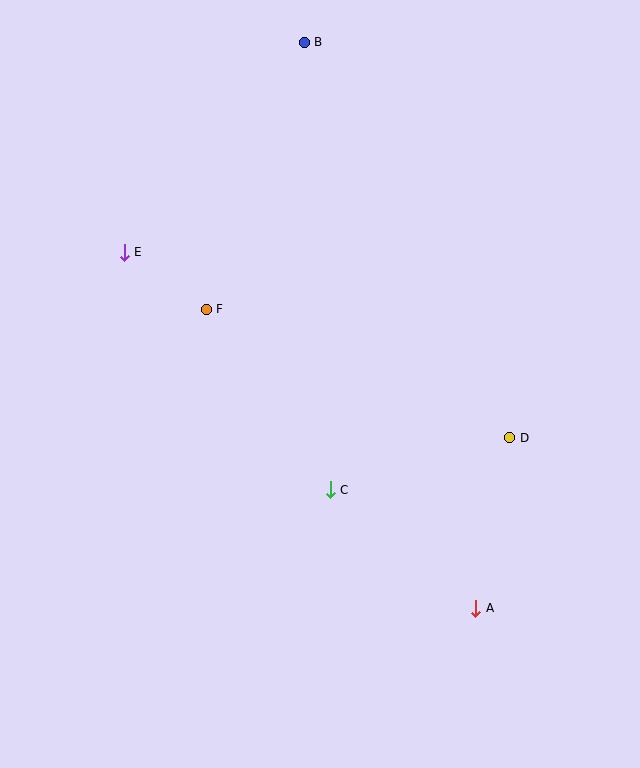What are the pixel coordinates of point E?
Point E is at (124, 252).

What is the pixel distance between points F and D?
The distance between F and D is 330 pixels.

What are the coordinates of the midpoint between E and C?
The midpoint between E and C is at (227, 371).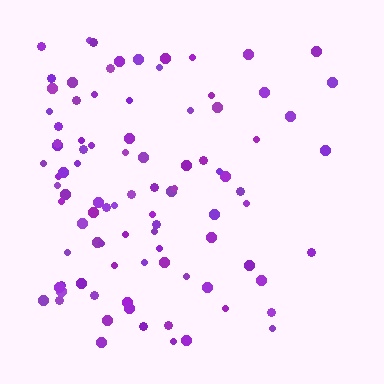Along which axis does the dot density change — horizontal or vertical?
Horizontal.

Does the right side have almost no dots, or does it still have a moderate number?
Still a moderate number, just noticeably fewer than the left.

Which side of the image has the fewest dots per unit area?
The right.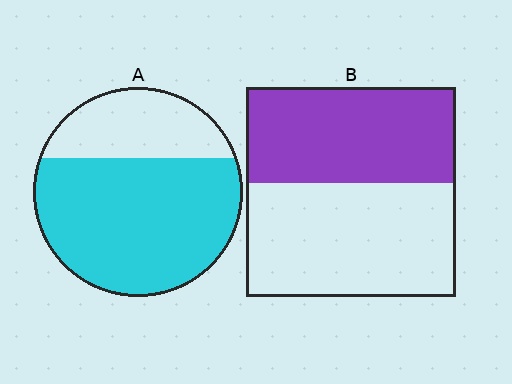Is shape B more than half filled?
No.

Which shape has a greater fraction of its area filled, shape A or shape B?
Shape A.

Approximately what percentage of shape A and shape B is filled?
A is approximately 70% and B is approximately 45%.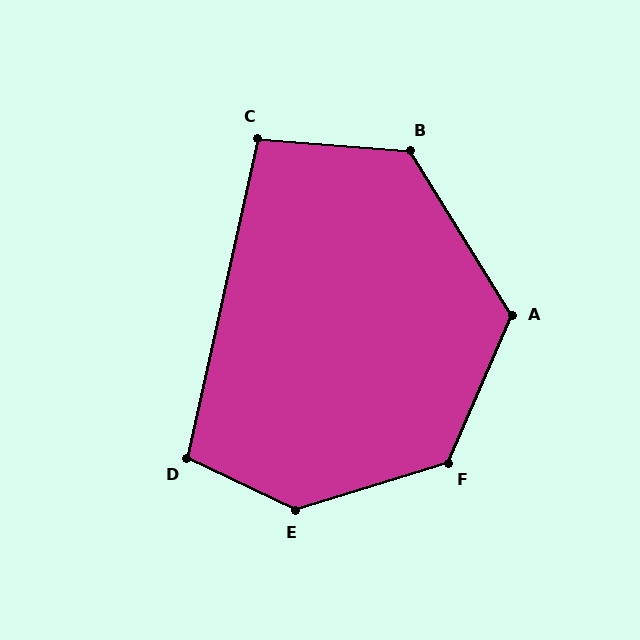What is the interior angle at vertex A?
Approximately 125 degrees (obtuse).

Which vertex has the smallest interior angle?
C, at approximately 98 degrees.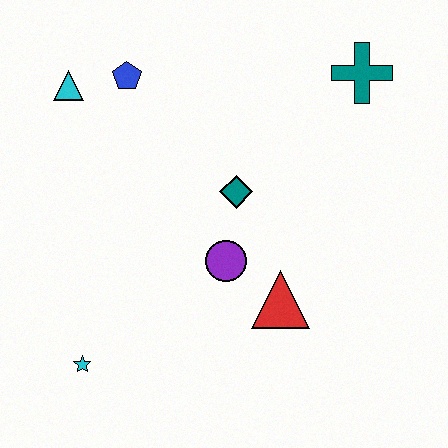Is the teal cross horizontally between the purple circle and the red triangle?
No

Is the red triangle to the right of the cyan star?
Yes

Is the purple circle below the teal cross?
Yes